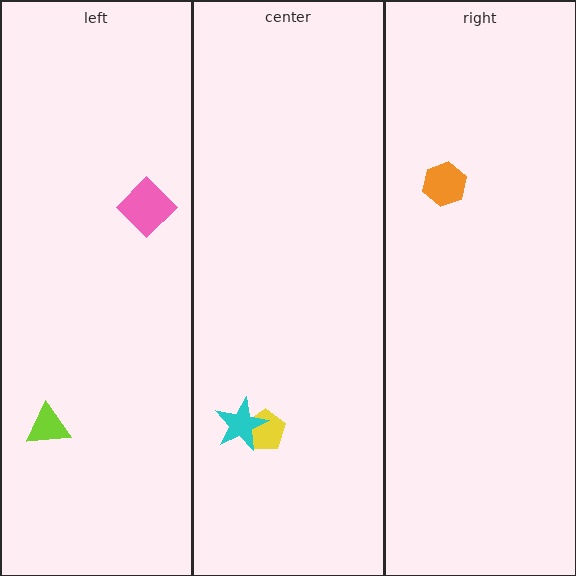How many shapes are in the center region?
2.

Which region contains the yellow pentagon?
The center region.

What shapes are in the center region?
The yellow pentagon, the cyan star.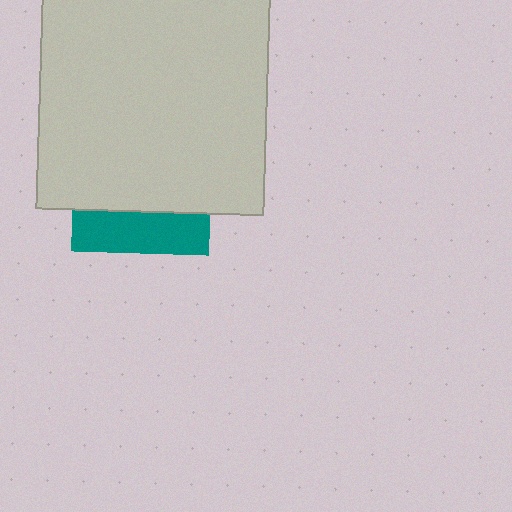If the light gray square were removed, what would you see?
You would see the complete teal square.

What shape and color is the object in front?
The object in front is a light gray square.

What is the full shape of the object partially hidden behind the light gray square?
The partially hidden object is a teal square.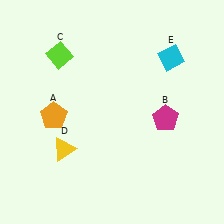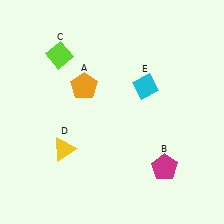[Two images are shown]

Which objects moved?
The objects that moved are: the orange pentagon (A), the magenta pentagon (B), the cyan diamond (E).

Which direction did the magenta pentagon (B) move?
The magenta pentagon (B) moved down.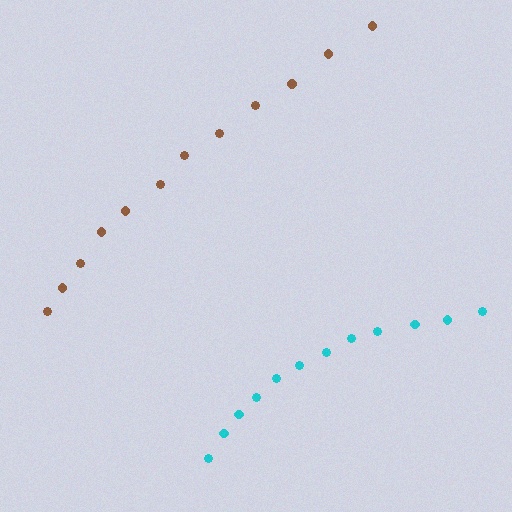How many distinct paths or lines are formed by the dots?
There are 2 distinct paths.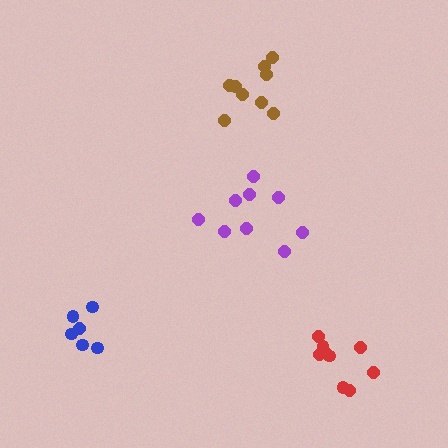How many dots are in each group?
Group 1: 9 dots, Group 2: 6 dots, Group 3: 9 dots, Group 4: 9 dots (33 total).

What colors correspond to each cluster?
The clusters are colored: purple, blue, brown, red.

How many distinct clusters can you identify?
There are 4 distinct clusters.